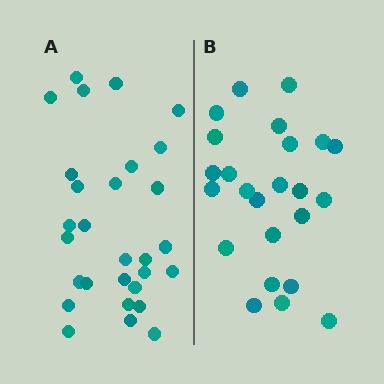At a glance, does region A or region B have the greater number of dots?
Region A (the left region) has more dots.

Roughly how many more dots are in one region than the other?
Region A has about 5 more dots than region B.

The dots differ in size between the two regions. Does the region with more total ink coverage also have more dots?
No. Region B has more total ink coverage because its dots are larger, but region A actually contains more individual dots. Total area can be misleading — the number of items is what matters here.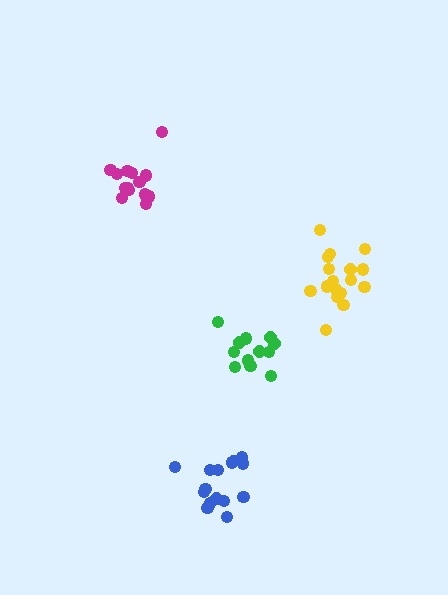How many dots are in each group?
Group 1: 14 dots, Group 2: 17 dots, Group 3: 15 dots, Group 4: 12 dots (58 total).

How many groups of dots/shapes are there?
There are 4 groups.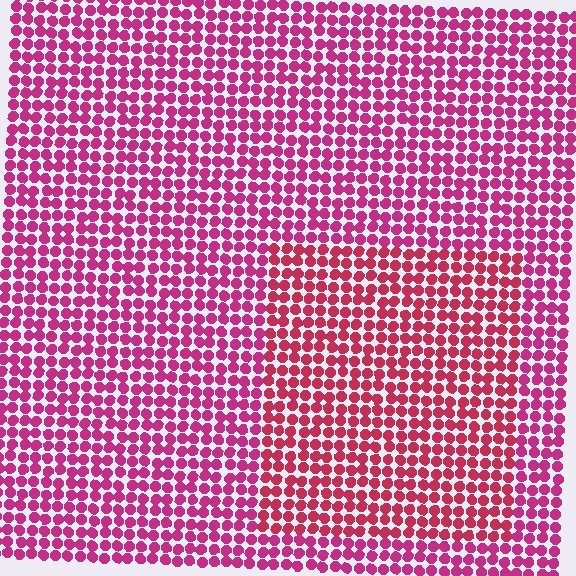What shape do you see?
I see a rectangle.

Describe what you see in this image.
The image is filled with small magenta elements in a uniform arrangement. A rectangle-shaped region is visible where the elements are tinted to a slightly different hue, forming a subtle color boundary.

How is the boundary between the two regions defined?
The boundary is defined purely by a slight shift in hue (about 20 degrees). Spacing, size, and orientation are identical on both sides.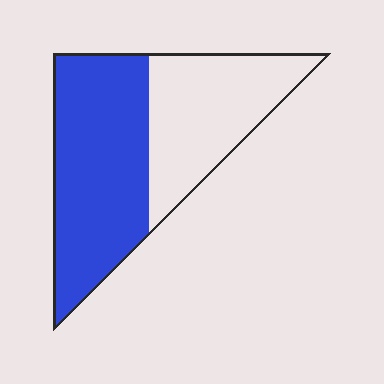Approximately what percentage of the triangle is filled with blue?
Approximately 55%.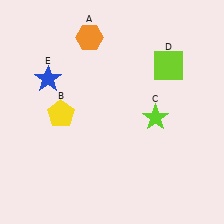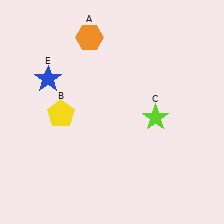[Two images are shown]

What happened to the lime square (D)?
The lime square (D) was removed in Image 2. It was in the top-right area of Image 1.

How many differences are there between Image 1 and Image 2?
There is 1 difference between the two images.